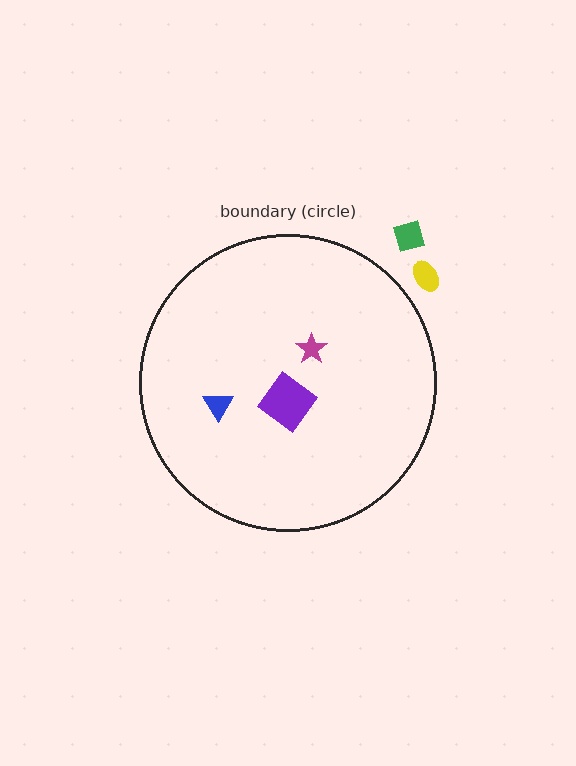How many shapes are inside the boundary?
3 inside, 2 outside.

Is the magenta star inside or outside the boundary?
Inside.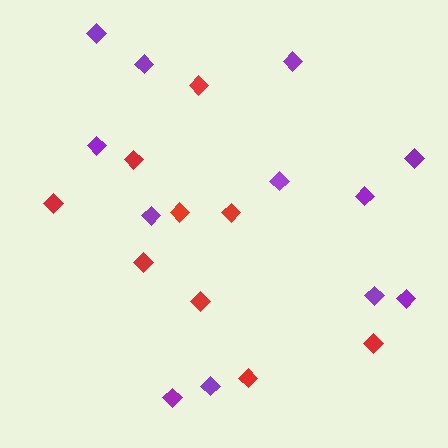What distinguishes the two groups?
There are 2 groups: one group of red diamonds (9) and one group of purple diamonds (12).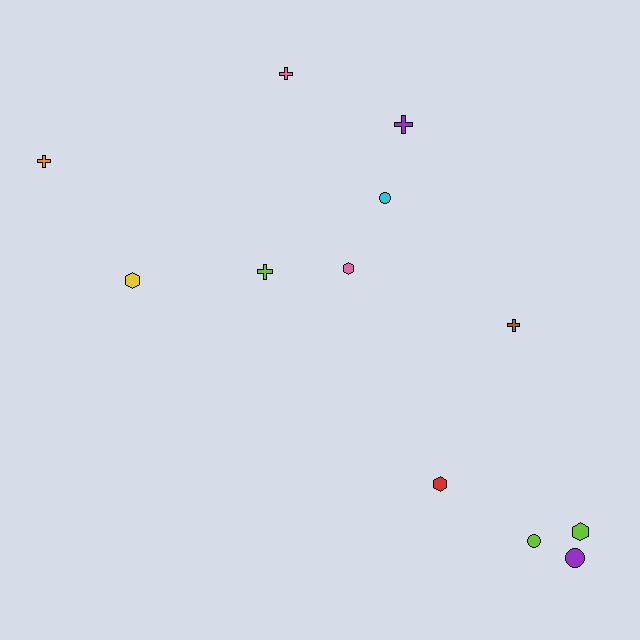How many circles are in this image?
There are 3 circles.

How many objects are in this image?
There are 12 objects.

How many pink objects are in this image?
There are 2 pink objects.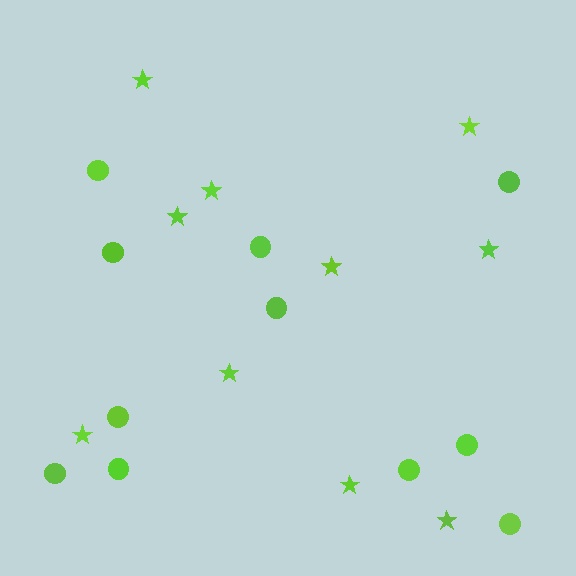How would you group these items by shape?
There are 2 groups: one group of stars (10) and one group of circles (11).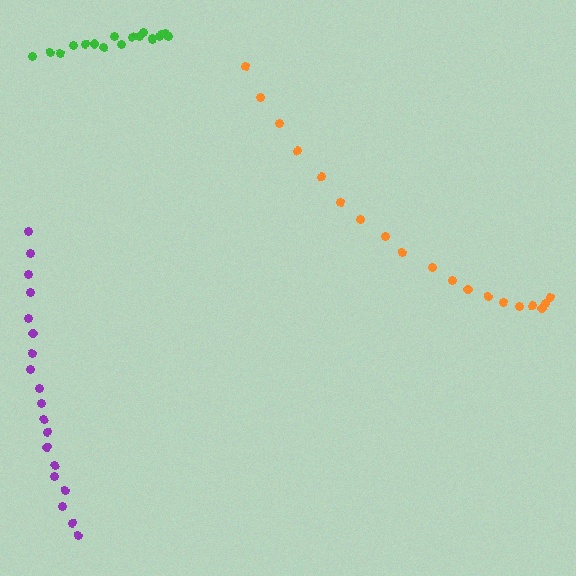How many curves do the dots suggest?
There are 3 distinct paths.